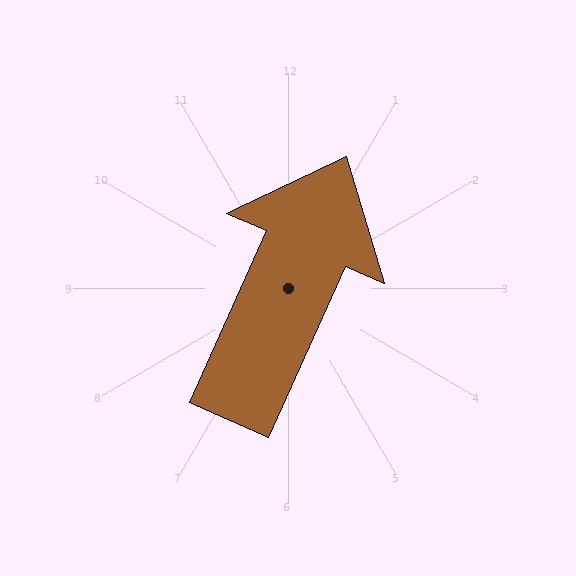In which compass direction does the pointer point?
Northeast.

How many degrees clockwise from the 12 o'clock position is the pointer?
Approximately 24 degrees.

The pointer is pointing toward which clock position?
Roughly 1 o'clock.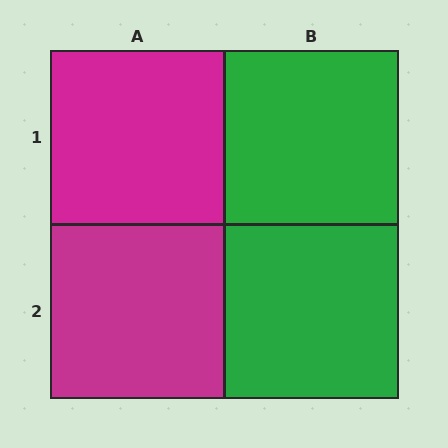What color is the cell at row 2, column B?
Green.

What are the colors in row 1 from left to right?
Magenta, green.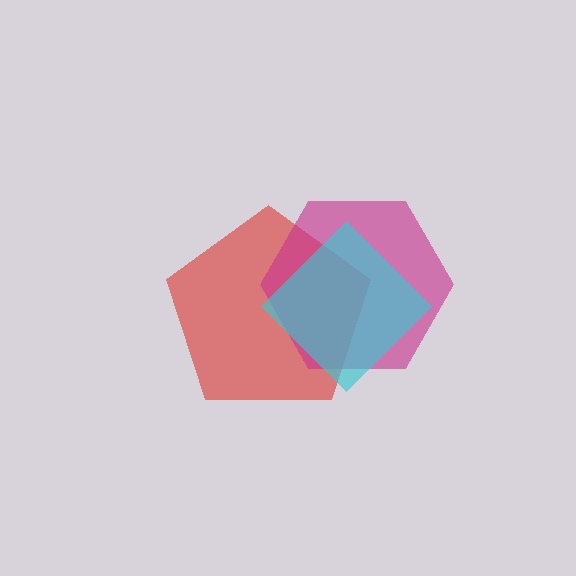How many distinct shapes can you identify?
There are 3 distinct shapes: a red pentagon, a magenta hexagon, a cyan diamond.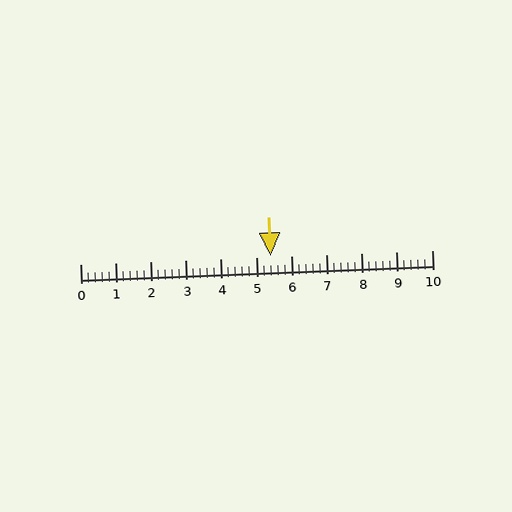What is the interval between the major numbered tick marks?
The major tick marks are spaced 1 units apart.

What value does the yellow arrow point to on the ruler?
The yellow arrow points to approximately 5.4.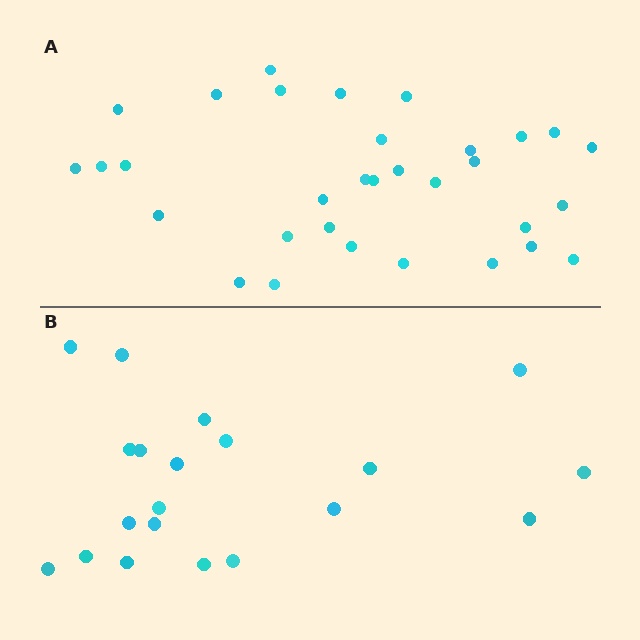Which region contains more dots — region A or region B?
Region A (the top region) has more dots.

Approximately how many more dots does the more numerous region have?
Region A has roughly 12 or so more dots than region B.